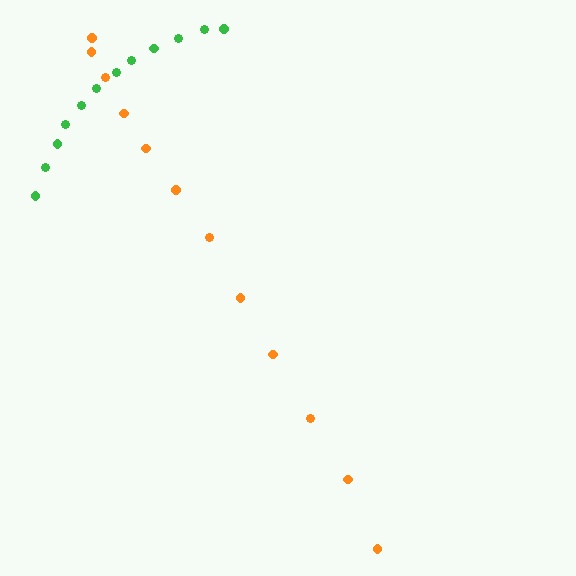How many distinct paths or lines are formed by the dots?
There are 2 distinct paths.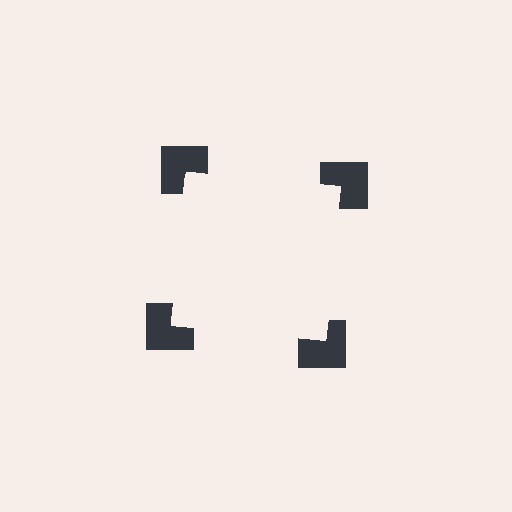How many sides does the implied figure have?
4 sides.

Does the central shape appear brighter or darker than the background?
It typically appears slightly brighter than the background, even though no actual brightness change is drawn.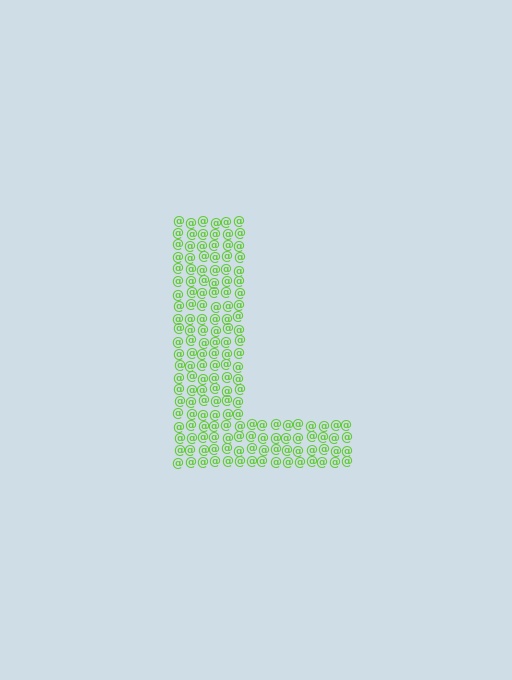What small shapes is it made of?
It is made of small at signs.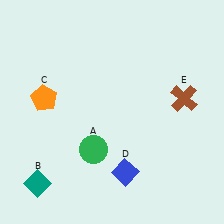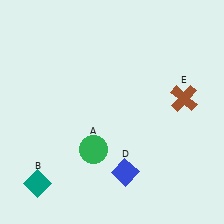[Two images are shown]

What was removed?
The orange pentagon (C) was removed in Image 2.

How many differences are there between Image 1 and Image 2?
There is 1 difference between the two images.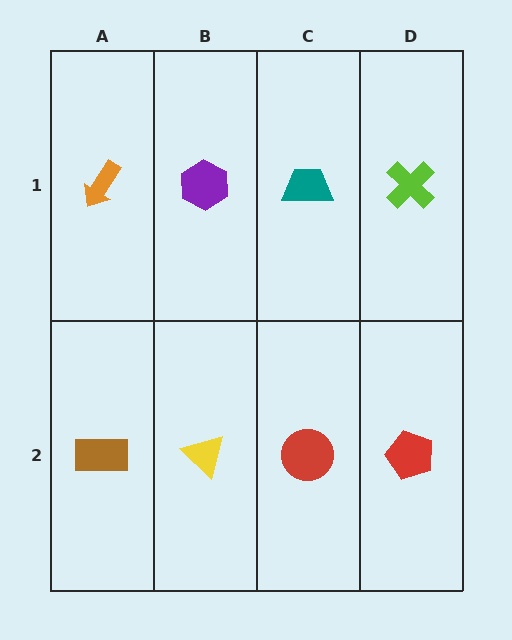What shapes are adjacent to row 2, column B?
A purple hexagon (row 1, column B), a brown rectangle (row 2, column A), a red circle (row 2, column C).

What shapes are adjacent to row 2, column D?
A lime cross (row 1, column D), a red circle (row 2, column C).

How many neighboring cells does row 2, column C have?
3.